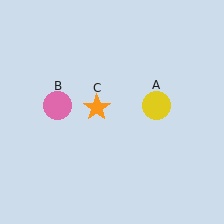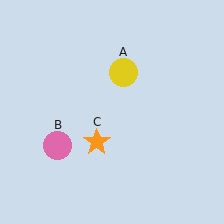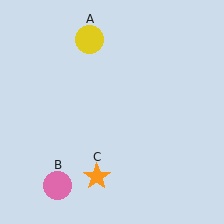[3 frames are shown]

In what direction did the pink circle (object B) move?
The pink circle (object B) moved down.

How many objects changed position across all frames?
3 objects changed position: yellow circle (object A), pink circle (object B), orange star (object C).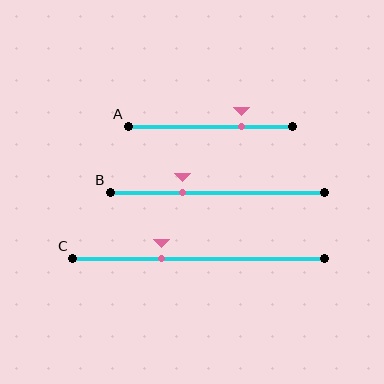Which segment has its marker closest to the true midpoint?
Segment C has its marker closest to the true midpoint.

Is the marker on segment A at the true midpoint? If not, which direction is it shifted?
No, the marker on segment A is shifted to the right by about 19% of the segment length.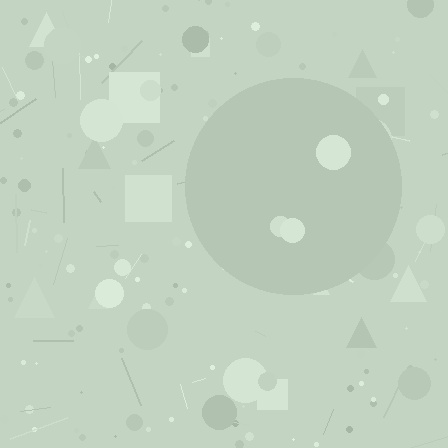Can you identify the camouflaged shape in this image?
The camouflaged shape is a circle.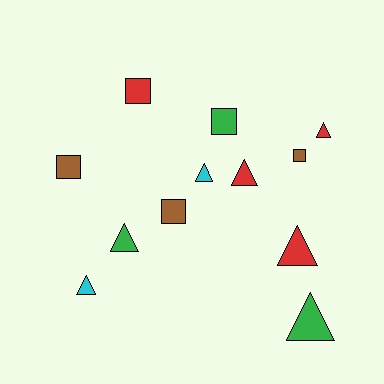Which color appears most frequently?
Red, with 4 objects.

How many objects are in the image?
There are 12 objects.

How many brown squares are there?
There are 3 brown squares.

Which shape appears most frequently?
Triangle, with 7 objects.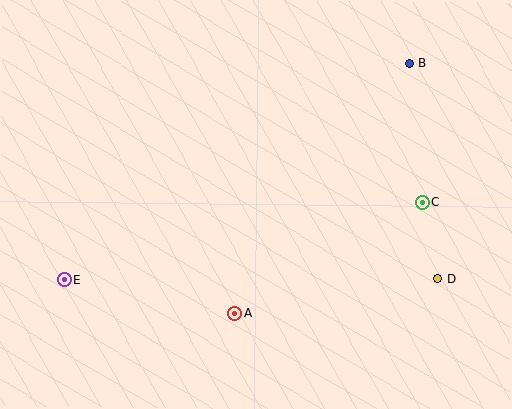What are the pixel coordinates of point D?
Point D is at (438, 279).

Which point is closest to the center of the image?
Point A at (234, 313) is closest to the center.